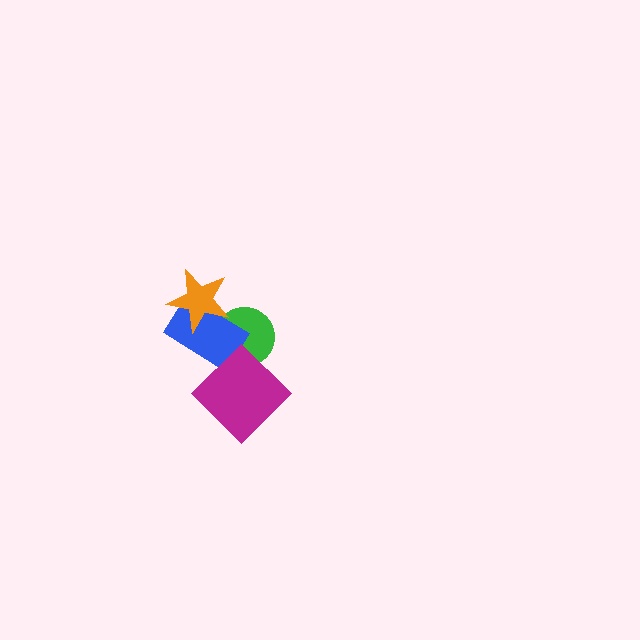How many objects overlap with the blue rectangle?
3 objects overlap with the blue rectangle.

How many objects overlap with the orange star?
1 object overlaps with the orange star.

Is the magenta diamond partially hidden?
No, no other shape covers it.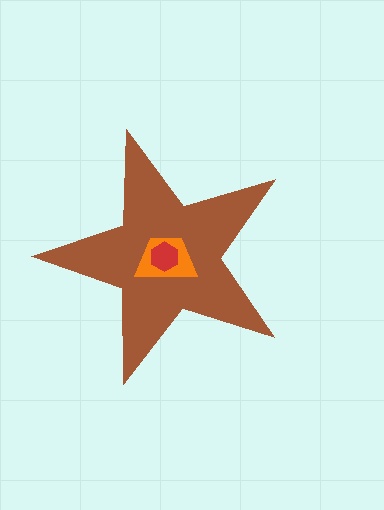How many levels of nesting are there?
3.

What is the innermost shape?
The red hexagon.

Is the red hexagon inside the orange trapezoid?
Yes.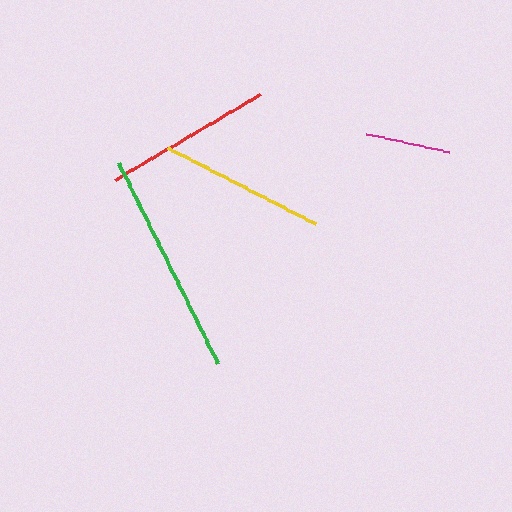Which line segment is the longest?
The green line is the longest at approximately 225 pixels.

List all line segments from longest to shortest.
From longest to shortest: green, red, yellow, magenta.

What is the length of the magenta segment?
The magenta segment is approximately 84 pixels long.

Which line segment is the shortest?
The magenta line is the shortest at approximately 84 pixels.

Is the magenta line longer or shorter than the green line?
The green line is longer than the magenta line.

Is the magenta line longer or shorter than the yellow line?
The yellow line is longer than the magenta line.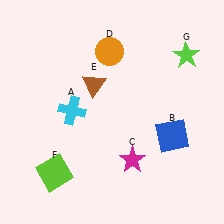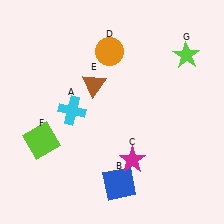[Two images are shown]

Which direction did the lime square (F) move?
The lime square (F) moved up.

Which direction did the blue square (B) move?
The blue square (B) moved left.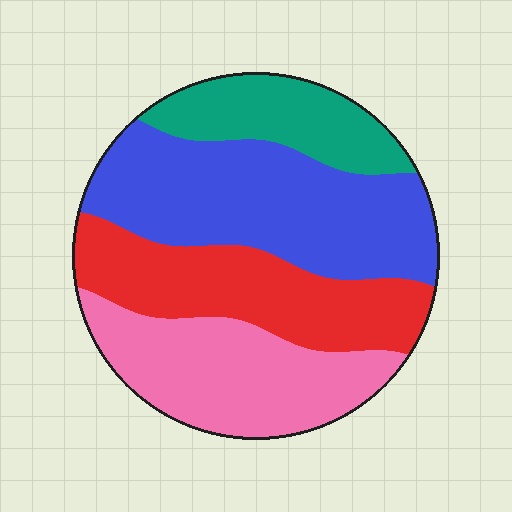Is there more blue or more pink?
Blue.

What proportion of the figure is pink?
Pink covers about 25% of the figure.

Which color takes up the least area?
Teal, at roughly 15%.